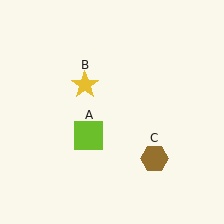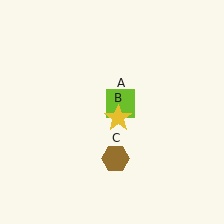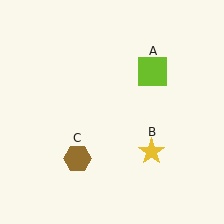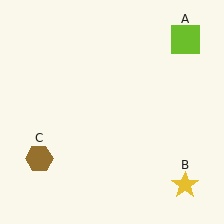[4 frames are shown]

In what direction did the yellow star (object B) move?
The yellow star (object B) moved down and to the right.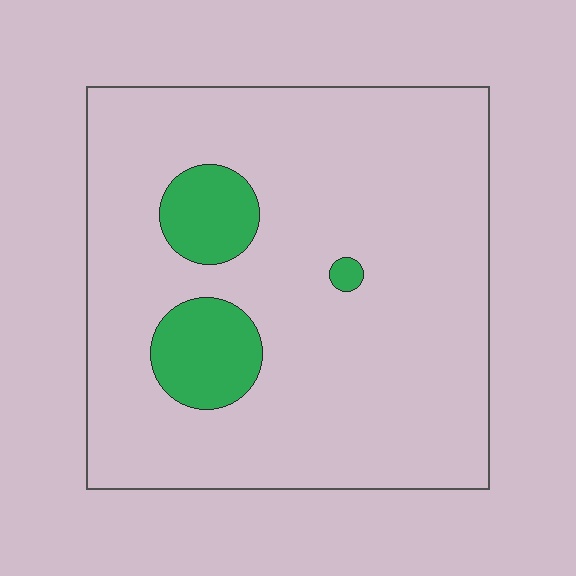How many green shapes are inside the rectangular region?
3.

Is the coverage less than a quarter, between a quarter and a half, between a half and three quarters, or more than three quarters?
Less than a quarter.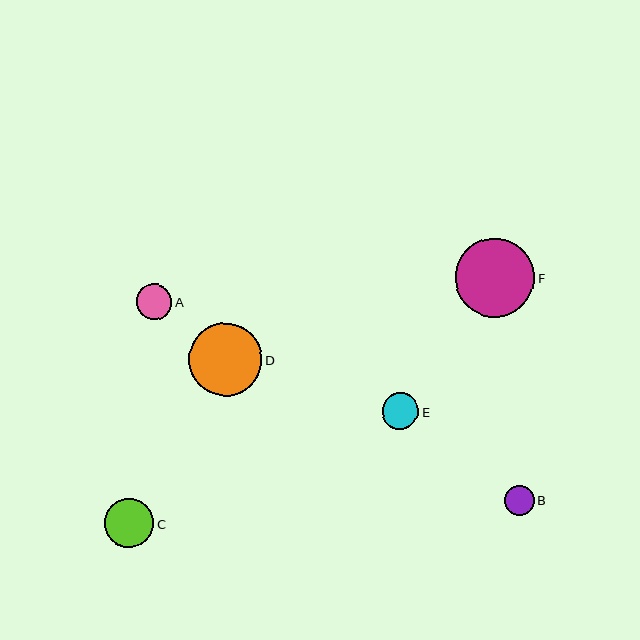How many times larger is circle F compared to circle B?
Circle F is approximately 2.6 times the size of circle B.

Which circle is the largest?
Circle F is the largest with a size of approximately 79 pixels.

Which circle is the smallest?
Circle B is the smallest with a size of approximately 30 pixels.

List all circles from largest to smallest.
From largest to smallest: F, D, C, E, A, B.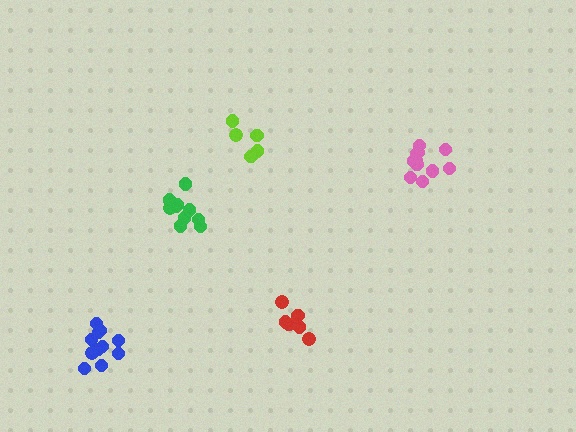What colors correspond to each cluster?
The clusters are colored: lime, pink, green, red, blue.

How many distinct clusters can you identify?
There are 5 distinct clusters.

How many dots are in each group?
Group 1: 5 dots, Group 2: 11 dots, Group 3: 10 dots, Group 4: 6 dots, Group 5: 11 dots (43 total).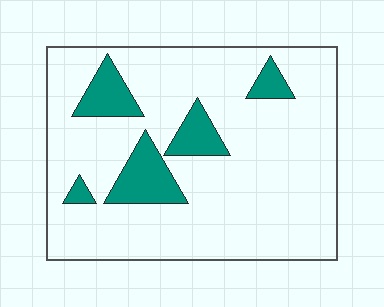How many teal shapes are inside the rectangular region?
5.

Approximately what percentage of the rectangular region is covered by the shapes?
Approximately 15%.